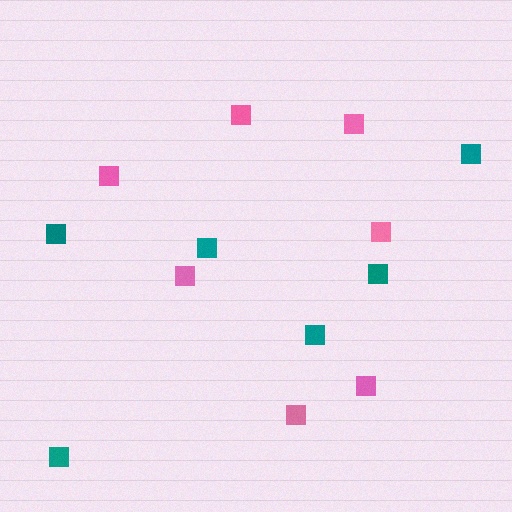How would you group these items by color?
There are 2 groups: one group of teal squares (6) and one group of pink squares (7).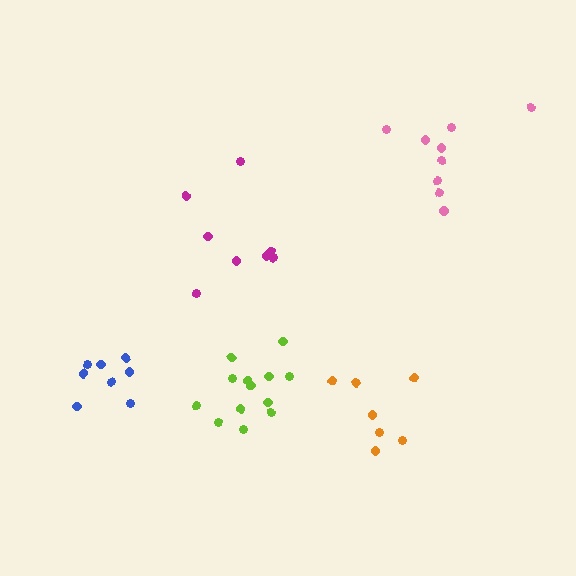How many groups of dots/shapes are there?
There are 5 groups.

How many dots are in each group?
Group 1: 9 dots, Group 2: 8 dots, Group 3: 7 dots, Group 4: 13 dots, Group 5: 8 dots (45 total).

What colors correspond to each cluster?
The clusters are colored: pink, blue, orange, lime, magenta.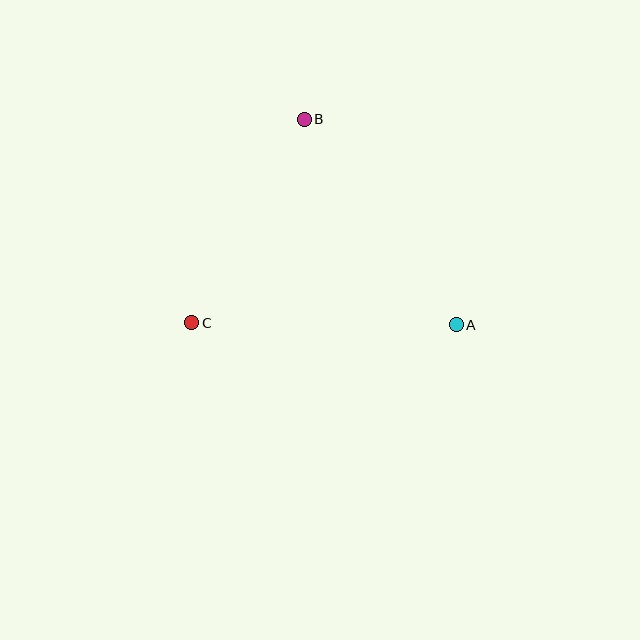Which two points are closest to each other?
Points B and C are closest to each other.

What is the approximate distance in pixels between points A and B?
The distance between A and B is approximately 256 pixels.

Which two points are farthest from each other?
Points A and C are farthest from each other.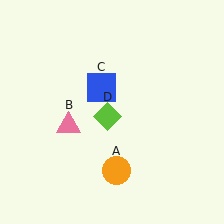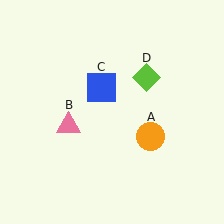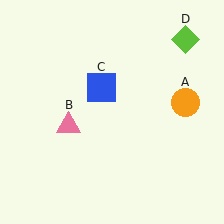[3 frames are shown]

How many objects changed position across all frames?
2 objects changed position: orange circle (object A), lime diamond (object D).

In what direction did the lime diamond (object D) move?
The lime diamond (object D) moved up and to the right.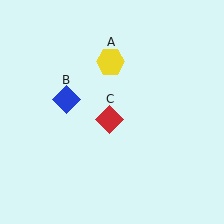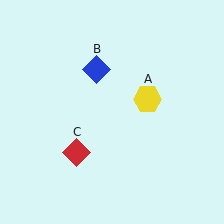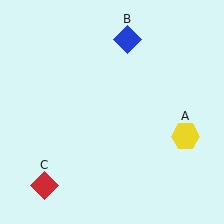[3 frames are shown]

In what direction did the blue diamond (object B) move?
The blue diamond (object B) moved up and to the right.